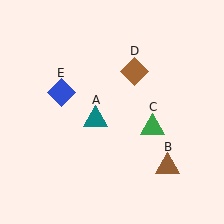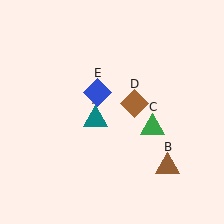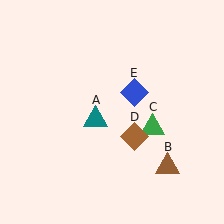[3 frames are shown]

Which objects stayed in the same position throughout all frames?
Teal triangle (object A) and brown triangle (object B) and green triangle (object C) remained stationary.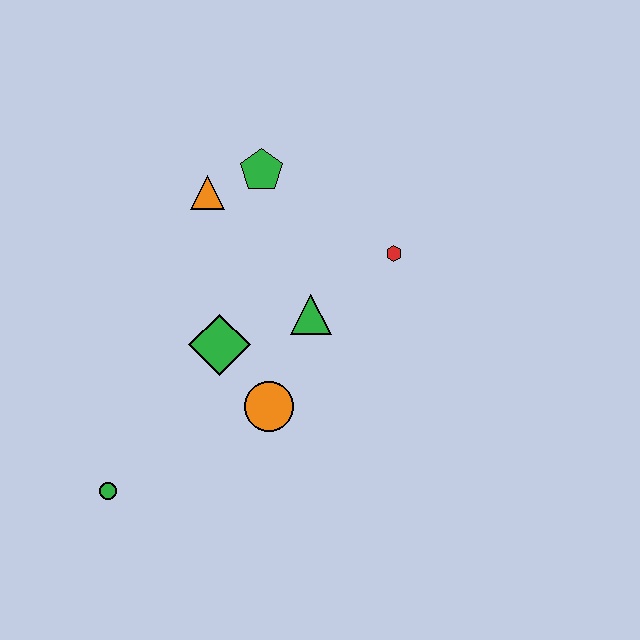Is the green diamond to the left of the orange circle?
Yes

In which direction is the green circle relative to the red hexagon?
The green circle is to the left of the red hexagon.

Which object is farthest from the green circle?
The red hexagon is farthest from the green circle.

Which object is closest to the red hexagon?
The green triangle is closest to the red hexagon.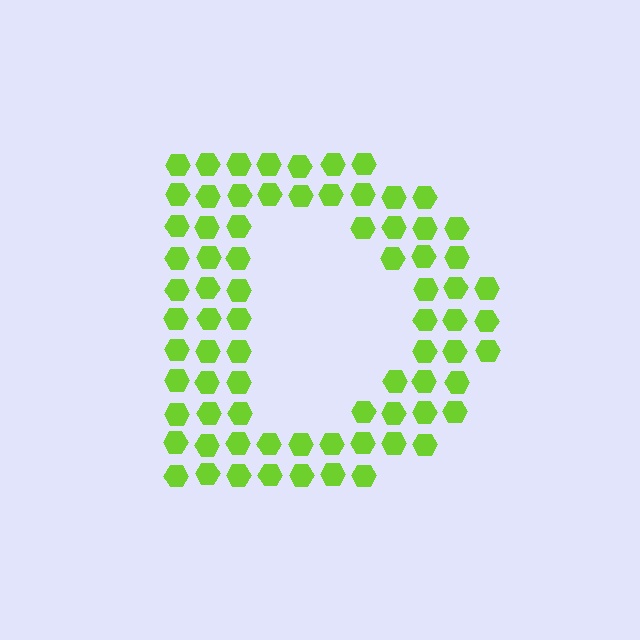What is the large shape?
The large shape is the letter D.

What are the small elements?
The small elements are hexagons.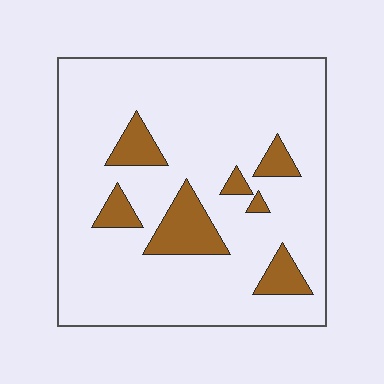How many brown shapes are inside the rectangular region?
7.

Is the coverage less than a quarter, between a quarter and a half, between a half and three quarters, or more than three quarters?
Less than a quarter.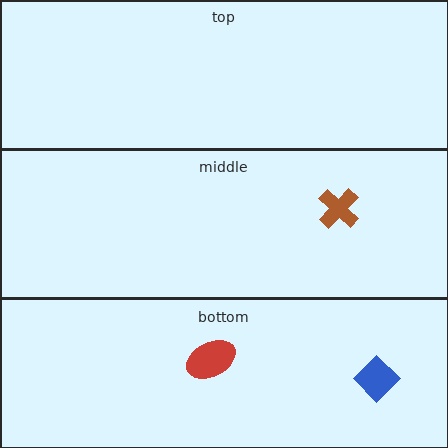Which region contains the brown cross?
The middle region.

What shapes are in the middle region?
The brown cross.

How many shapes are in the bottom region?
2.